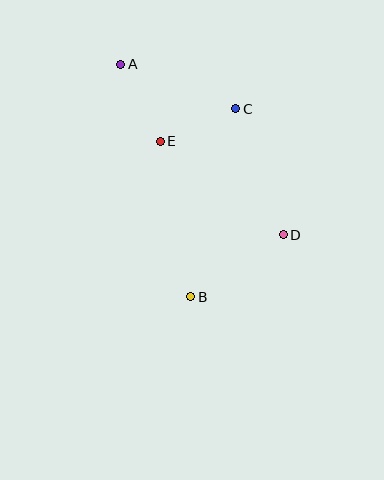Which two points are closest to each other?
Points C and E are closest to each other.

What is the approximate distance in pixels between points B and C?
The distance between B and C is approximately 193 pixels.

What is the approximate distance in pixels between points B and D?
The distance between B and D is approximately 111 pixels.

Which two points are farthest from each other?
Points A and B are farthest from each other.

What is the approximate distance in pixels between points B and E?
The distance between B and E is approximately 158 pixels.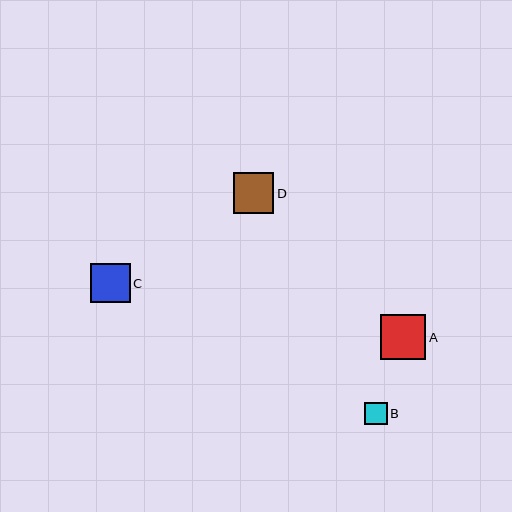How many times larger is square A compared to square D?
Square A is approximately 1.1 times the size of square D.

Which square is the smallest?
Square B is the smallest with a size of approximately 22 pixels.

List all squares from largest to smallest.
From largest to smallest: A, D, C, B.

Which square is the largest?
Square A is the largest with a size of approximately 45 pixels.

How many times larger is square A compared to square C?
Square A is approximately 1.2 times the size of square C.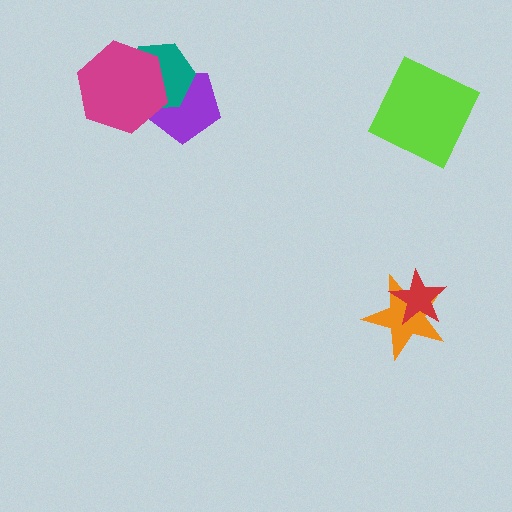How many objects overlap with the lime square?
0 objects overlap with the lime square.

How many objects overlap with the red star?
1 object overlaps with the red star.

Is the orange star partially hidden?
Yes, it is partially covered by another shape.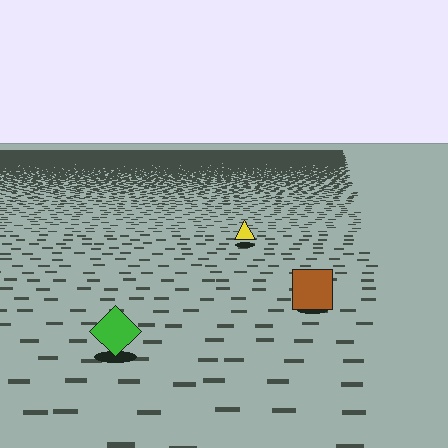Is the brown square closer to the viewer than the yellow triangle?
Yes. The brown square is closer — you can tell from the texture gradient: the ground texture is coarser near it.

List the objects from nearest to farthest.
From nearest to farthest: the green diamond, the brown square, the yellow triangle.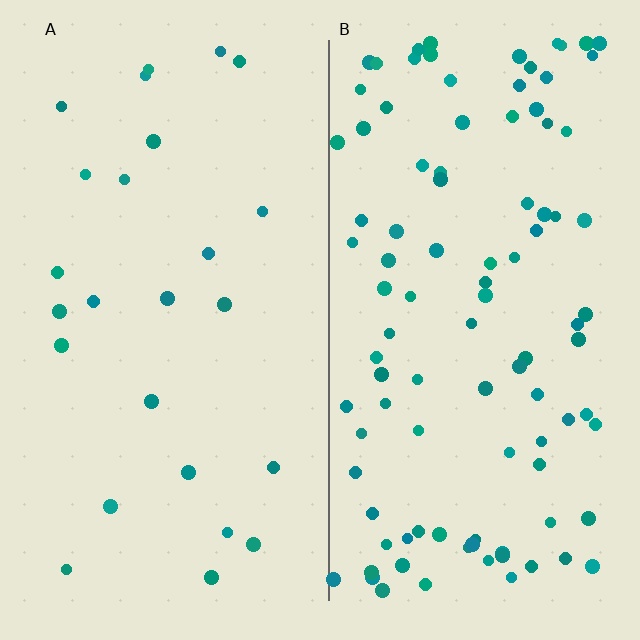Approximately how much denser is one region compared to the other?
Approximately 4.0× — region B over region A.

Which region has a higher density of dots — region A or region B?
B (the right).